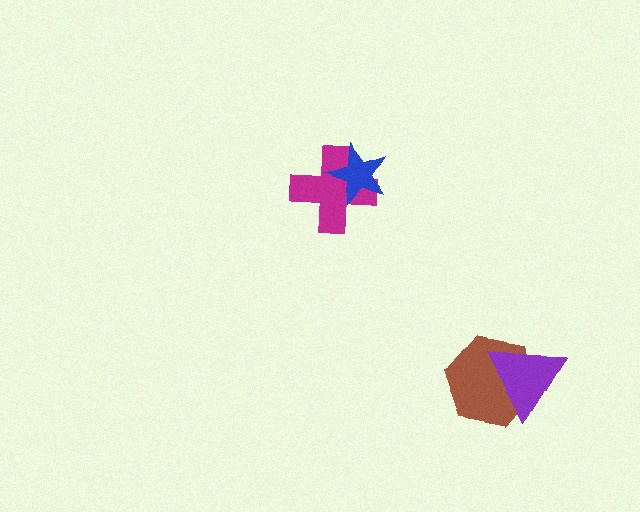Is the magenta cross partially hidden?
Yes, it is partially covered by another shape.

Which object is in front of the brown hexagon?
The purple triangle is in front of the brown hexagon.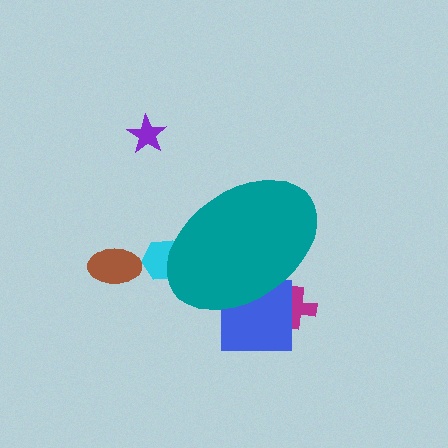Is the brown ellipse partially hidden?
No, the brown ellipse is fully visible.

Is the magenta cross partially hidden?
Yes, the magenta cross is partially hidden behind the teal ellipse.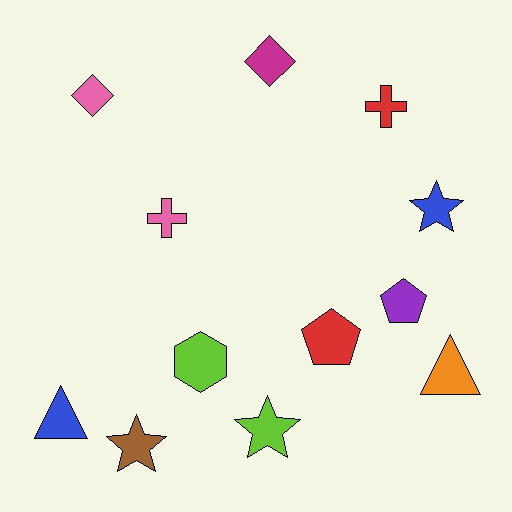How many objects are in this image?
There are 12 objects.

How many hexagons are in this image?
There is 1 hexagon.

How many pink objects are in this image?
There are 2 pink objects.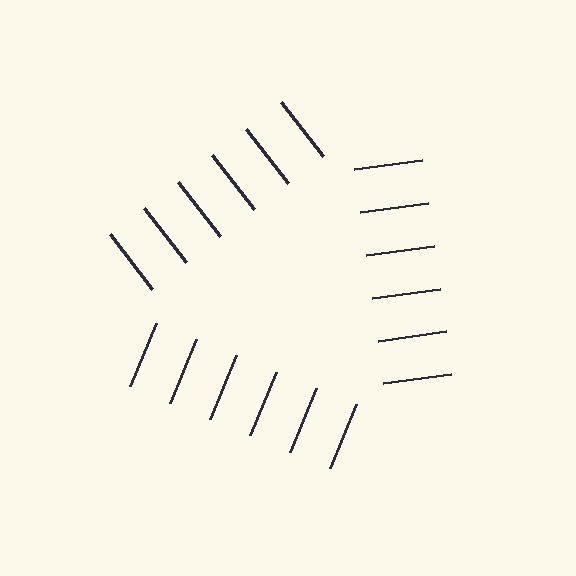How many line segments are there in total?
18 — 6 along each of the 3 edges.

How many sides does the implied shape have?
3 sides — the line-ends trace a triangle.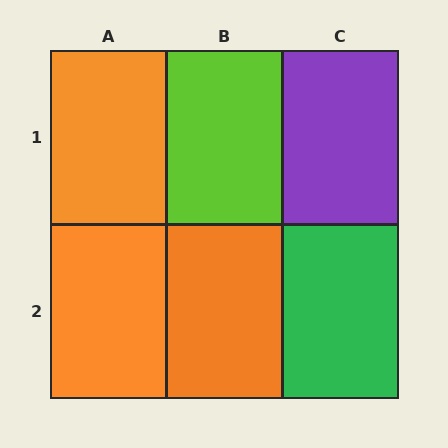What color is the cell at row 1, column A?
Orange.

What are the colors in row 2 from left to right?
Orange, orange, green.